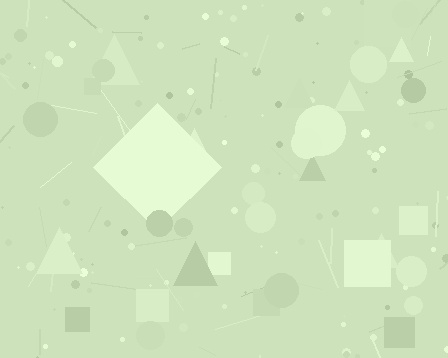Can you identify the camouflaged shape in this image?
The camouflaged shape is a diamond.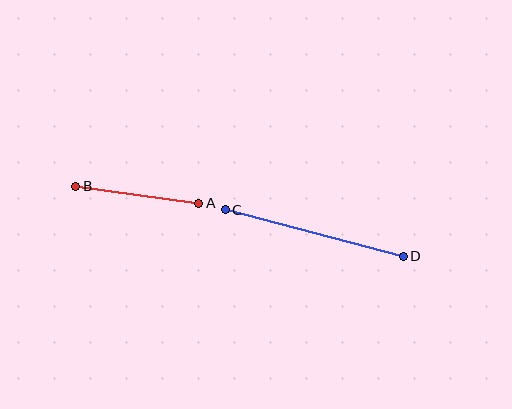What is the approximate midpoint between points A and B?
The midpoint is at approximately (137, 195) pixels.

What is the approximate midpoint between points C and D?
The midpoint is at approximately (314, 233) pixels.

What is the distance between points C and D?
The distance is approximately 184 pixels.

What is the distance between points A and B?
The distance is approximately 124 pixels.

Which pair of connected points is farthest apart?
Points C and D are farthest apart.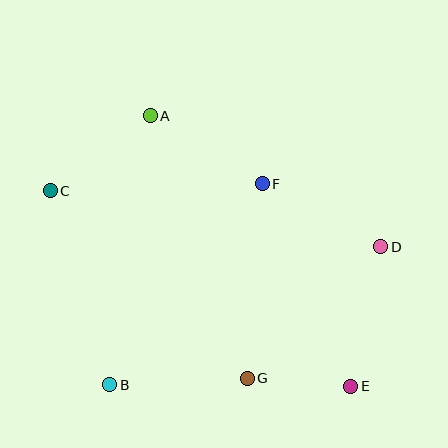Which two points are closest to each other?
Points E and G are closest to each other.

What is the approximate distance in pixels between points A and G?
The distance between A and G is approximately 280 pixels.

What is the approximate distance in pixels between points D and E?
The distance between D and E is approximately 143 pixels.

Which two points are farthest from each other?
Points C and E are farthest from each other.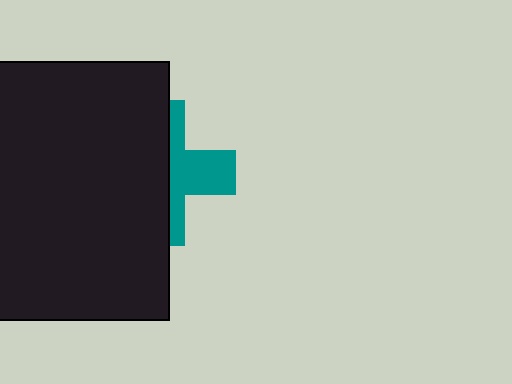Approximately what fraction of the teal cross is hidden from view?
Roughly 58% of the teal cross is hidden behind the black rectangle.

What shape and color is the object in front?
The object in front is a black rectangle.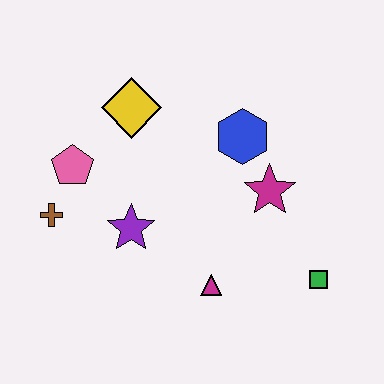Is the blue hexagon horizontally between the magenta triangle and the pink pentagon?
No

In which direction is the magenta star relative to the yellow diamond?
The magenta star is to the right of the yellow diamond.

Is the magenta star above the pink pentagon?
No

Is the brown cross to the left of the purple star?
Yes